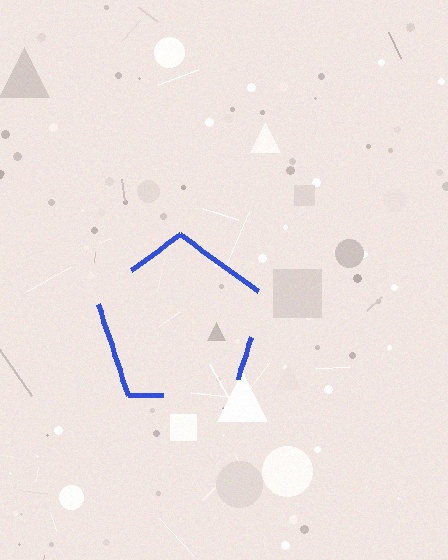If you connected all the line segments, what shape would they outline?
They would outline a pentagon.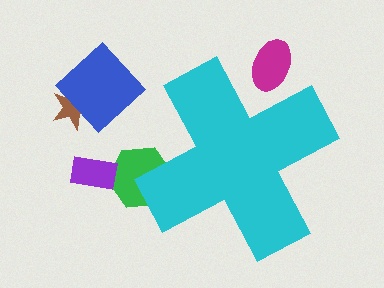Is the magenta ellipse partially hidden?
Yes, the magenta ellipse is partially hidden behind the cyan cross.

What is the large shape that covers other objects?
A cyan cross.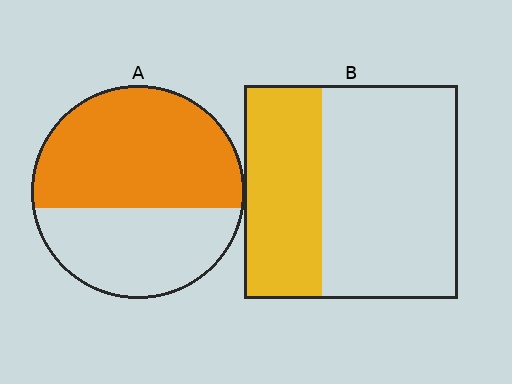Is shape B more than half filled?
No.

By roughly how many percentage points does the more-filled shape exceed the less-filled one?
By roughly 25 percentage points (A over B).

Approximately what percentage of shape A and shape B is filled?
A is approximately 60% and B is approximately 35%.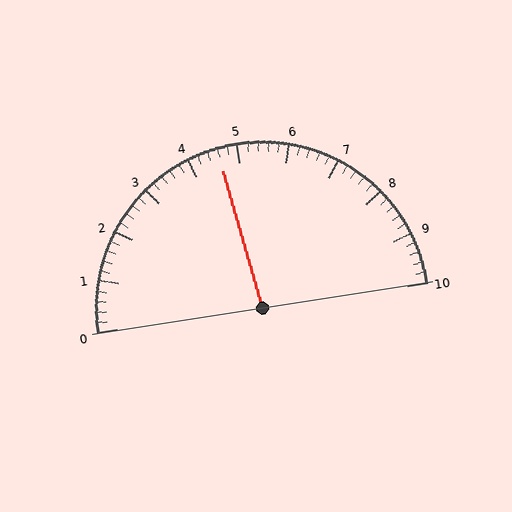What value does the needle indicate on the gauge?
The needle indicates approximately 4.6.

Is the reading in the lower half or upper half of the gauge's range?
The reading is in the lower half of the range (0 to 10).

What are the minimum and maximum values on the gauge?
The gauge ranges from 0 to 10.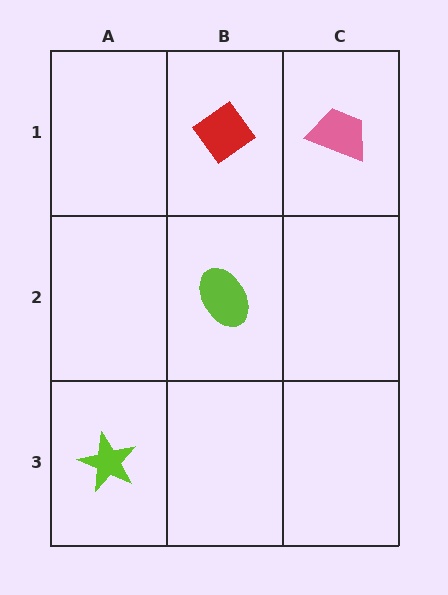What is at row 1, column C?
A pink trapezoid.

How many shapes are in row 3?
1 shape.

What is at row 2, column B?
A lime ellipse.